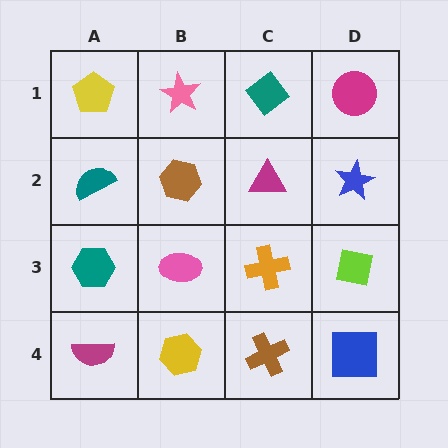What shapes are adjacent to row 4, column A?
A teal hexagon (row 3, column A), a yellow hexagon (row 4, column B).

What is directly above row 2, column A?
A yellow pentagon.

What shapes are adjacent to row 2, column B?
A pink star (row 1, column B), a pink ellipse (row 3, column B), a teal semicircle (row 2, column A), a magenta triangle (row 2, column C).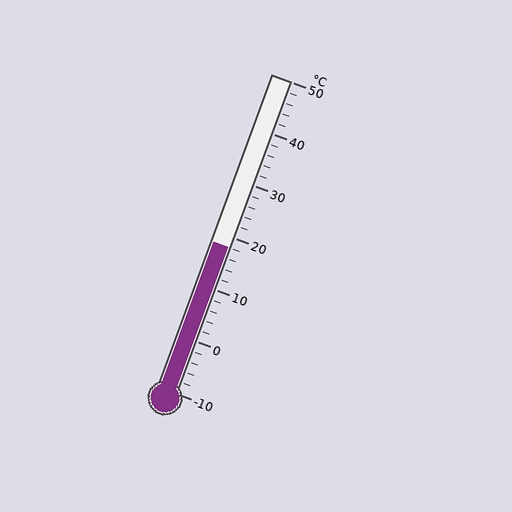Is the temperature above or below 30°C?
The temperature is below 30°C.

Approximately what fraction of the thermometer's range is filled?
The thermometer is filled to approximately 45% of its range.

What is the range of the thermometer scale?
The thermometer scale ranges from -10°C to 50°C.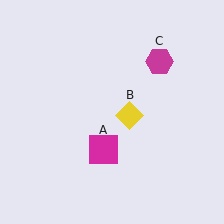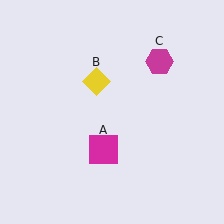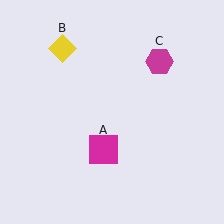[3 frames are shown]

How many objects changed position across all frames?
1 object changed position: yellow diamond (object B).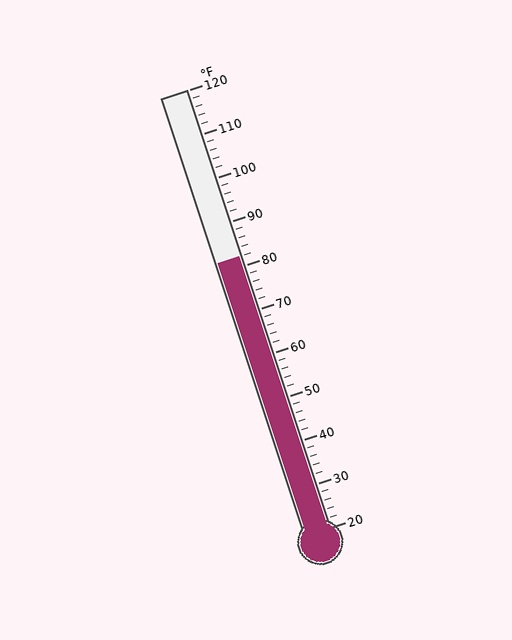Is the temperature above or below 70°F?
The temperature is above 70°F.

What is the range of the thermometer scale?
The thermometer scale ranges from 20°F to 120°F.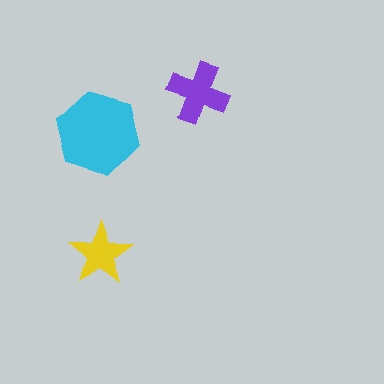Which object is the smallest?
The yellow star.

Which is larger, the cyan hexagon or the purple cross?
The cyan hexagon.